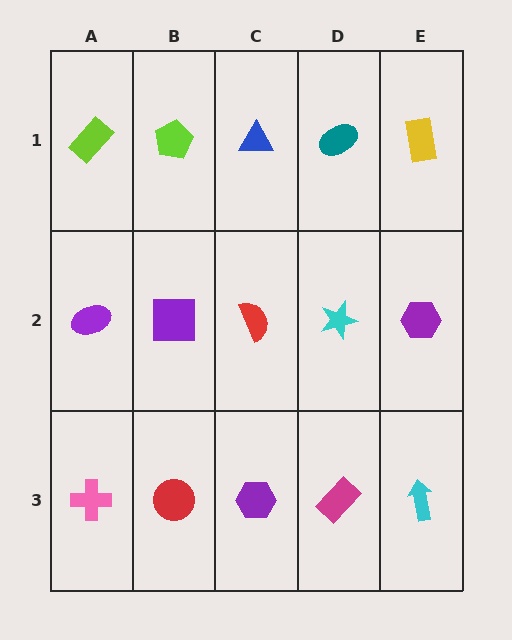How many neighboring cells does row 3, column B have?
3.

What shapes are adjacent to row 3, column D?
A cyan star (row 2, column D), a purple hexagon (row 3, column C), a cyan arrow (row 3, column E).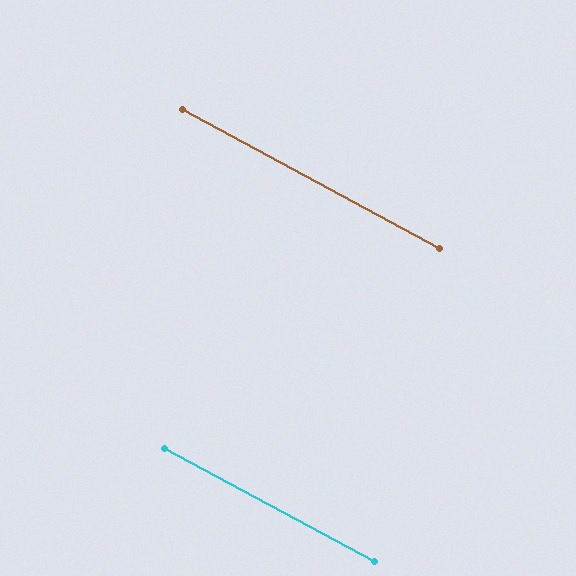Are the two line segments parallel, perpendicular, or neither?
Parallel — their directions differ by only 0.0°.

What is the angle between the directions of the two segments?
Approximately 0 degrees.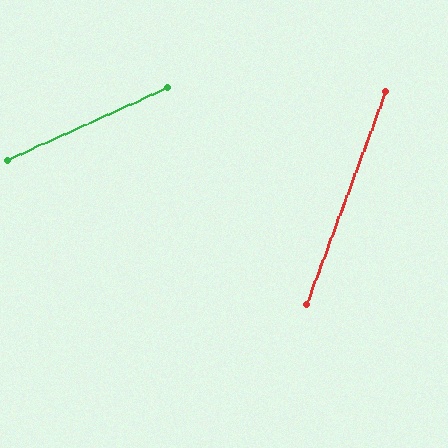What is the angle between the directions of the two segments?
Approximately 45 degrees.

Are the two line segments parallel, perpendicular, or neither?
Neither parallel nor perpendicular — they differ by about 45°.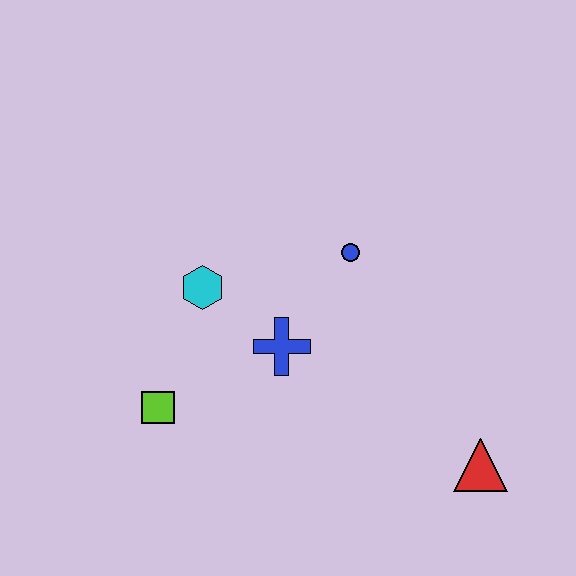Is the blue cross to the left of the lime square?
No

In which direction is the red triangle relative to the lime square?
The red triangle is to the right of the lime square.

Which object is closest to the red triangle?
The blue cross is closest to the red triangle.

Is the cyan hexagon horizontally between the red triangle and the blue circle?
No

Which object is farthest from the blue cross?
The red triangle is farthest from the blue cross.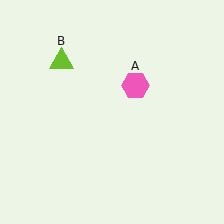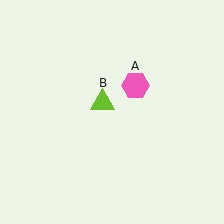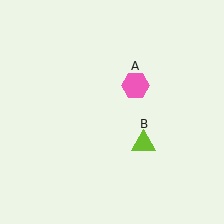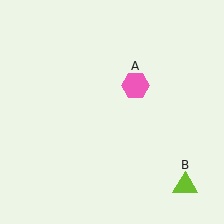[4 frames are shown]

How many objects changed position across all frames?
1 object changed position: lime triangle (object B).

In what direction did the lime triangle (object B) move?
The lime triangle (object B) moved down and to the right.